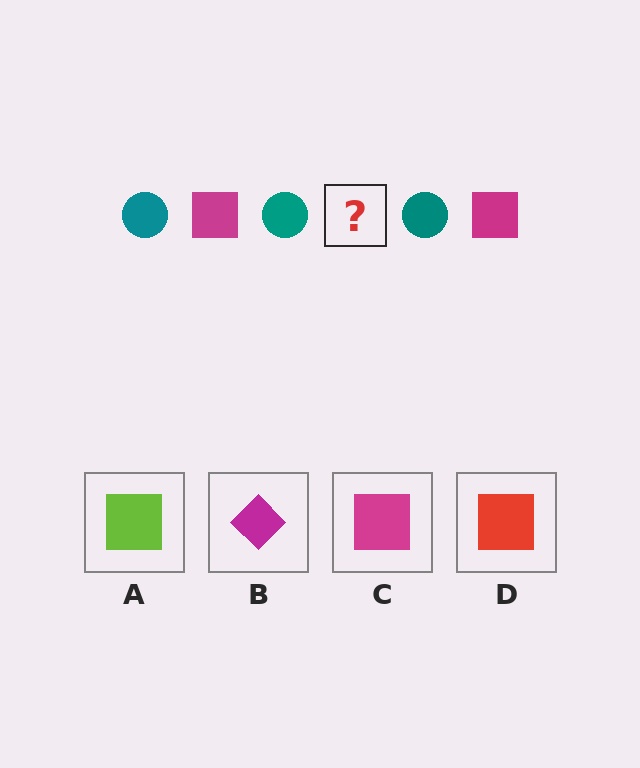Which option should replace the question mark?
Option C.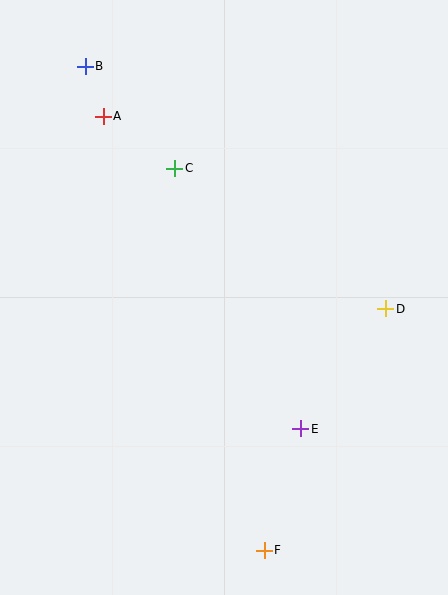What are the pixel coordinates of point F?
Point F is at (264, 550).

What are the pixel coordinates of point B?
Point B is at (85, 66).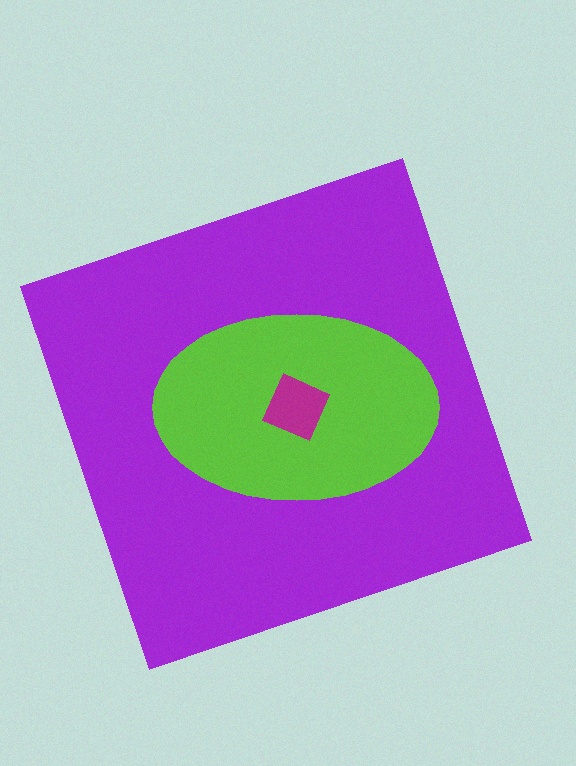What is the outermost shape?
The purple square.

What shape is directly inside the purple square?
The lime ellipse.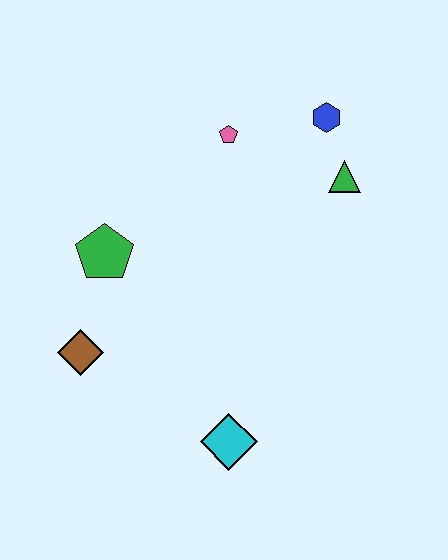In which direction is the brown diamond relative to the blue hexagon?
The brown diamond is to the left of the blue hexagon.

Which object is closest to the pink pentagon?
The blue hexagon is closest to the pink pentagon.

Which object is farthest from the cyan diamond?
The blue hexagon is farthest from the cyan diamond.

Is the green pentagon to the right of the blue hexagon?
No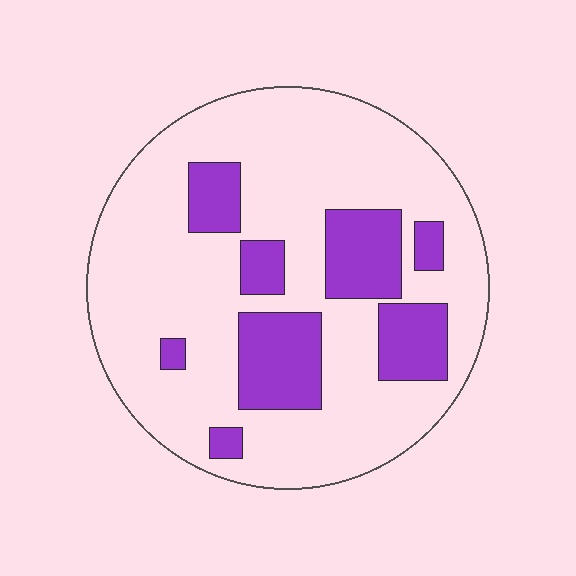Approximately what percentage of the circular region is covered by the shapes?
Approximately 25%.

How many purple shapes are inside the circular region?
8.